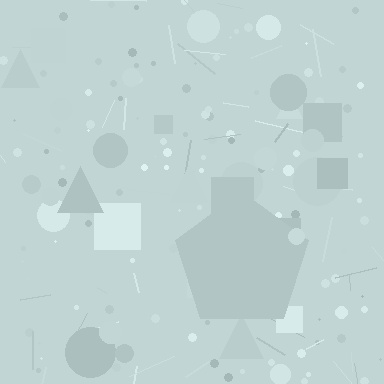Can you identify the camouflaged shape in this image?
The camouflaged shape is a pentagon.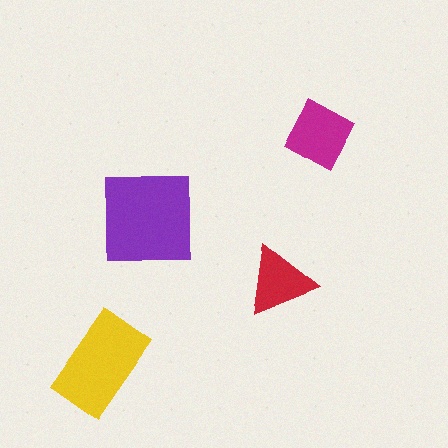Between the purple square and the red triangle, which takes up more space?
The purple square.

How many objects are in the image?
There are 4 objects in the image.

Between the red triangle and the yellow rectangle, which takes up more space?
The yellow rectangle.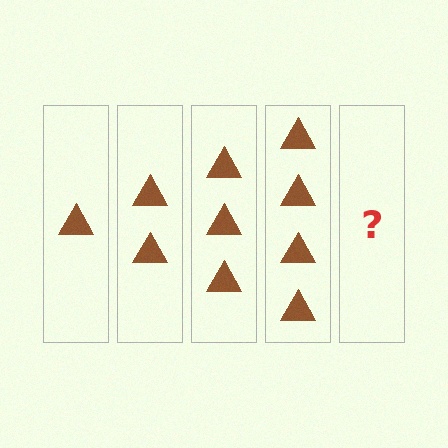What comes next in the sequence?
The next element should be 5 triangles.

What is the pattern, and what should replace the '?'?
The pattern is that each step adds one more triangle. The '?' should be 5 triangles.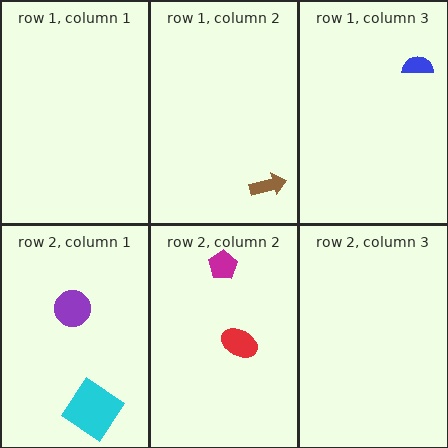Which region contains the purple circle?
The row 2, column 1 region.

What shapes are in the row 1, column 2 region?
The brown arrow.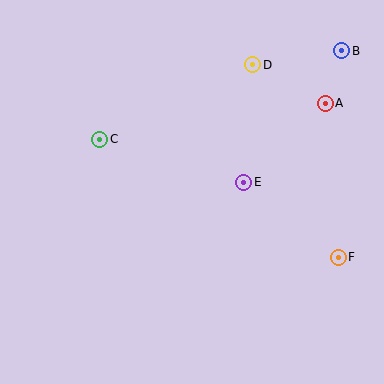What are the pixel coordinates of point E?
Point E is at (244, 182).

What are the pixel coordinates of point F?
Point F is at (338, 257).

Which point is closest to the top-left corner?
Point C is closest to the top-left corner.